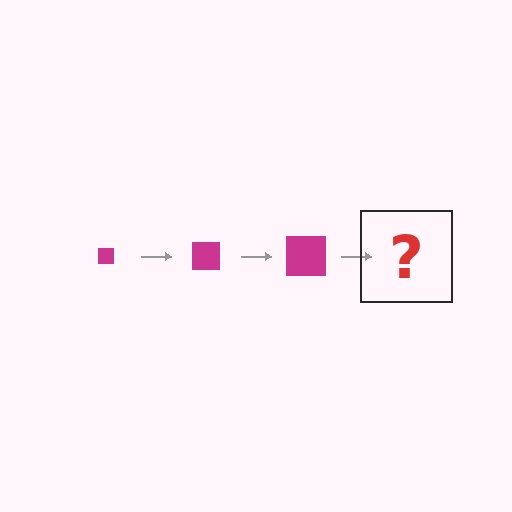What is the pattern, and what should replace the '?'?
The pattern is that the square gets progressively larger each step. The '?' should be a magenta square, larger than the previous one.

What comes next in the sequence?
The next element should be a magenta square, larger than the previous one.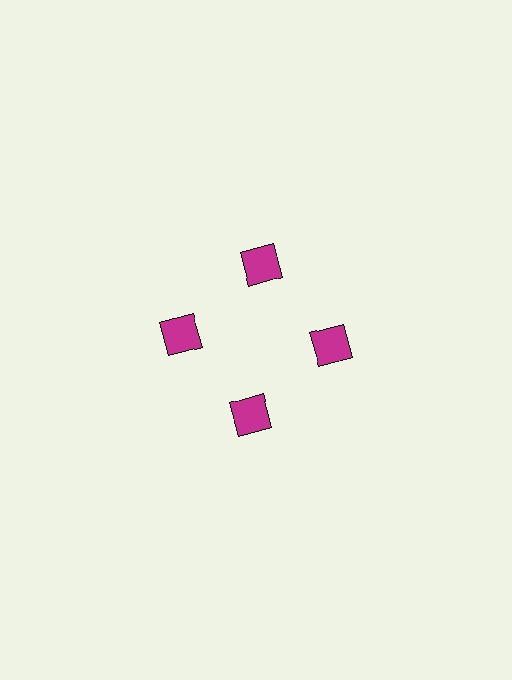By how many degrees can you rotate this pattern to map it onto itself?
The pattern maps onto itself every 90 degrees of rotation.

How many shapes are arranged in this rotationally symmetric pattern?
There are 4 shapes, arranged in 4 groups of 1.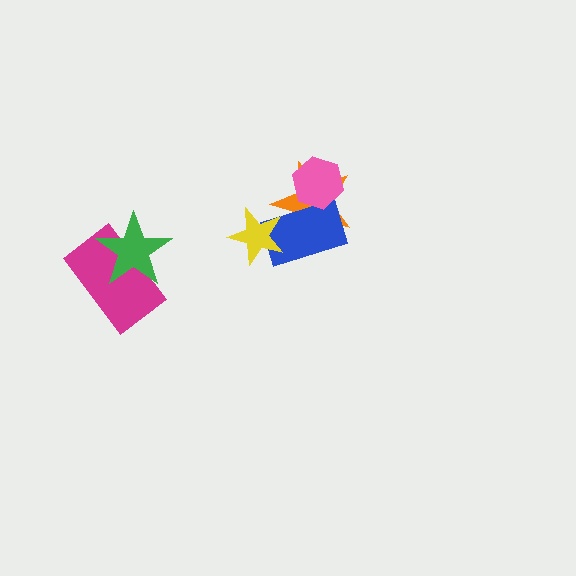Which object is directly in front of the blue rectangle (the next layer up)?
The yellow star is directly in front of the blue rectangle.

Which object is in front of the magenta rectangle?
The green star is in front of the magenta rectangle.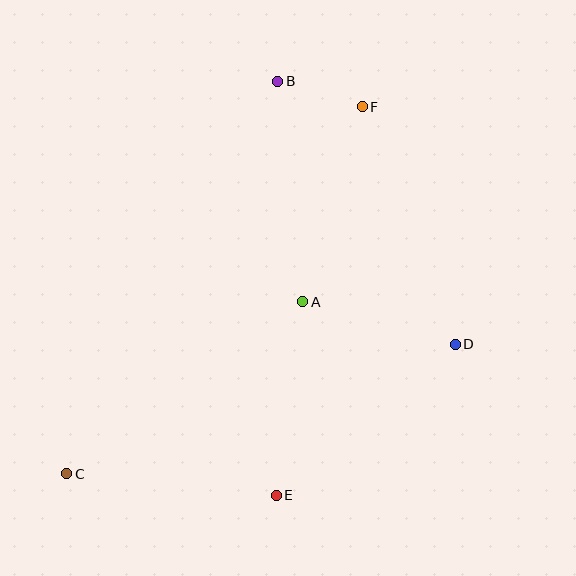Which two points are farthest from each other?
Points C and F are farthest from each other.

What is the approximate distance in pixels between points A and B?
The distance between A and B is approximately 222 pixels.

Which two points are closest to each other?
Points B and F are closest to each other.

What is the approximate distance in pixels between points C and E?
The distance between C and E is approximately 210 pixels.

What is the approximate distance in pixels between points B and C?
The distance between B and C is approximately 445 pixels.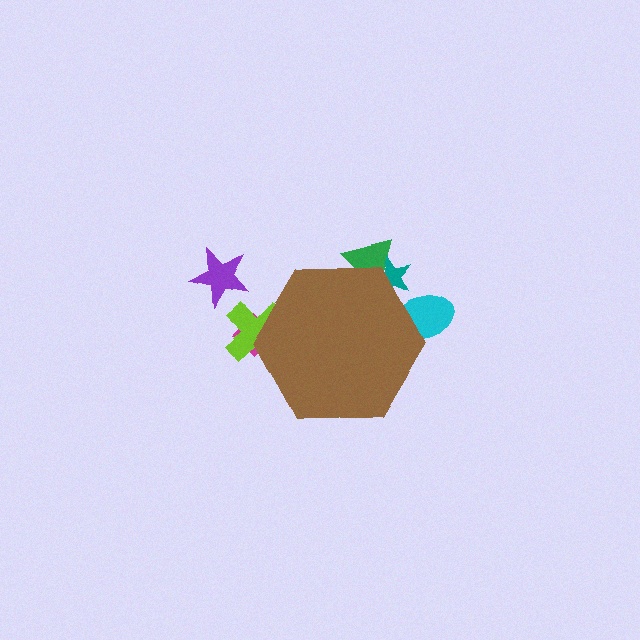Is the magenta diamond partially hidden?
Yes, the magenta diamond is partially hidden behind the brown hexagon.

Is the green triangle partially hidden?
Yes, the green triangle is partially hidden behind the brown hexagon.